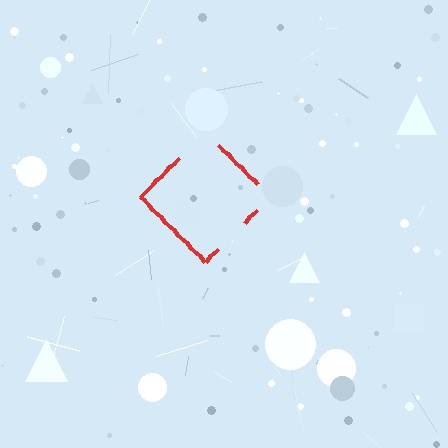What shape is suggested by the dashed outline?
The dashed outline suggests a diamond.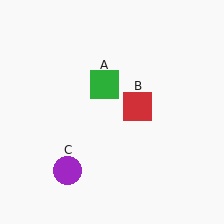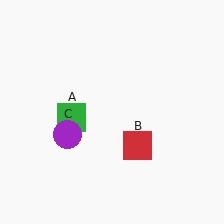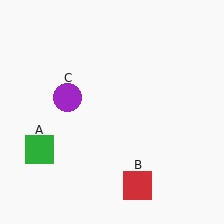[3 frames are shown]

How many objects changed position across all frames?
3 objects changed position: green square (object A), red square (object B), purple circle (object C).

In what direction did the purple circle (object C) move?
The purple circle (object C) moved up.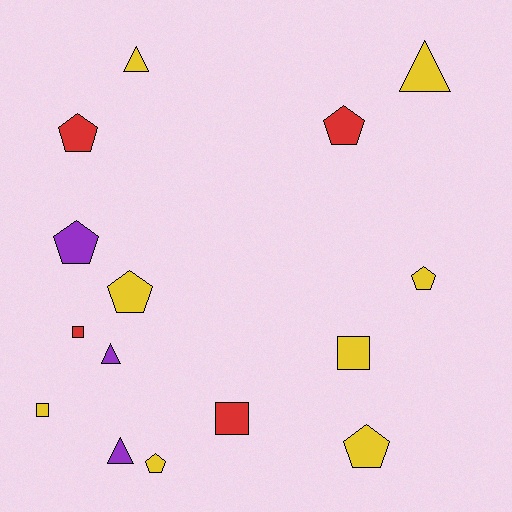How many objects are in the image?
There are 15 objects.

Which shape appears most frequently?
Pentagon, with 7 objects.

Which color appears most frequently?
Yellow, with 8 objects.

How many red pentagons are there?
There are 2 red pentagons.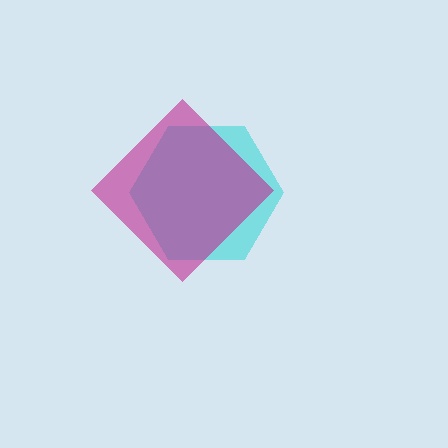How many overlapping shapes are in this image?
There are 2 overlapping shapes in the image.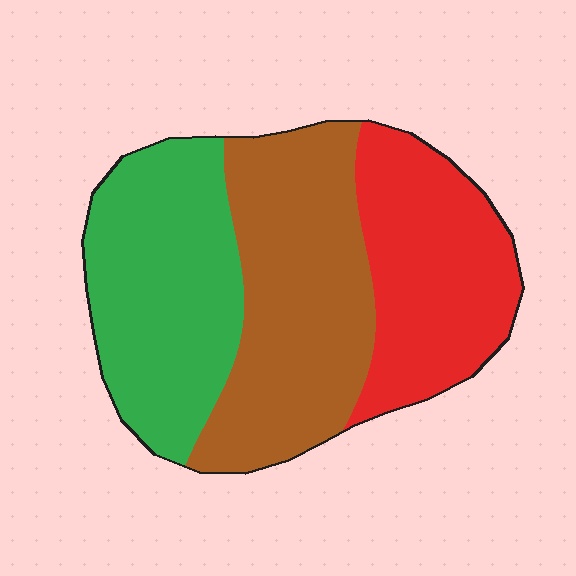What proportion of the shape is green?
Green takes up about one third (1/3) of the shape.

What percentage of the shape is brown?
Brown covers 37% of the shape.